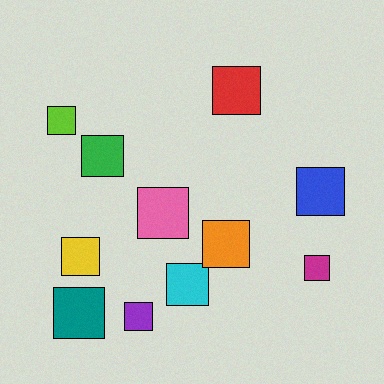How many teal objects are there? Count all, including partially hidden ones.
There is 1 teal object.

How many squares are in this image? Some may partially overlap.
There are 11 squares.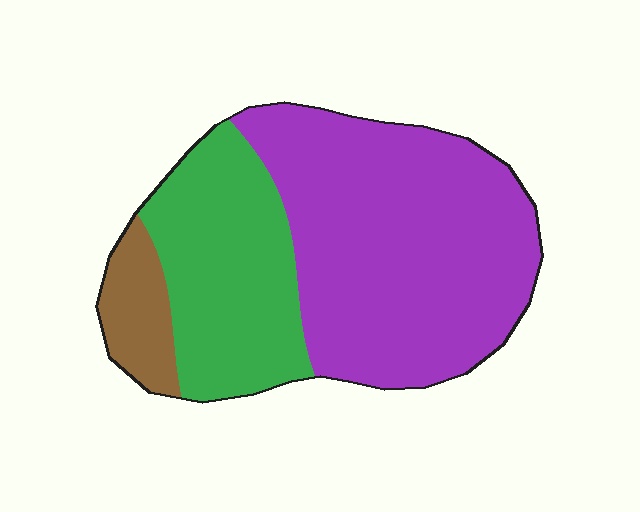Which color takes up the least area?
Brown, at roughly 10%.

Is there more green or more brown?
Green.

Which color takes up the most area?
Purple, at roughly 60%.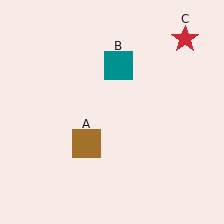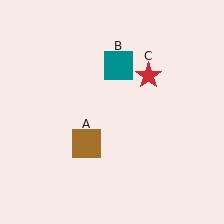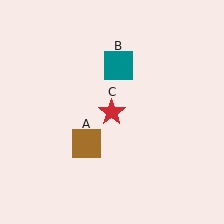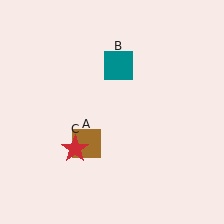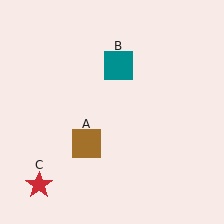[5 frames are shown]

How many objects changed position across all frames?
1 object changed position: red star (object C).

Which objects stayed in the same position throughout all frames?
Brown square (object A) and teal square (object B) remained stationary.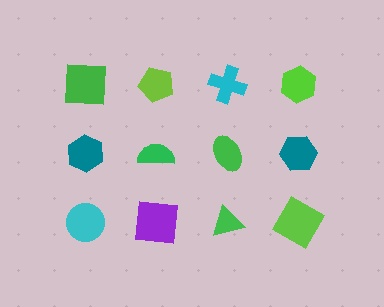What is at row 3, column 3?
A green triangle.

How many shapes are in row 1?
4 shapes.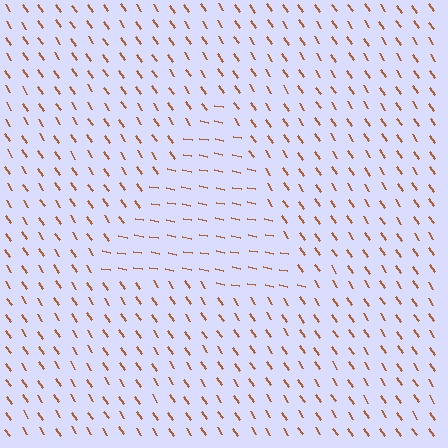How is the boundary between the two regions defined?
The boundary is defined purely by a change in line orientation (approximately 45 degrees difference). All lines are the same color and thickness.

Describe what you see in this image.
The image is filled with small brown line segments. A triangle region in the image has lines oriented differently from the surrounding lines, creating a visible texture boundary.